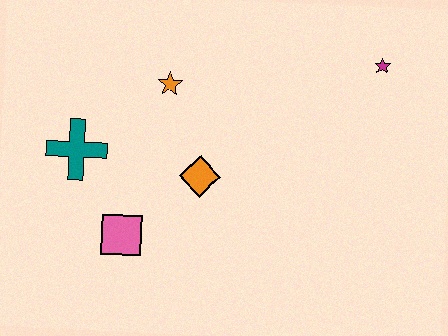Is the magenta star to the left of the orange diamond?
No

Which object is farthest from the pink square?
The magenta star is farthest from the pink square.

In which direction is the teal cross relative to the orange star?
The teal cross is to the left of the orange star.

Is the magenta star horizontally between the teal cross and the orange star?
No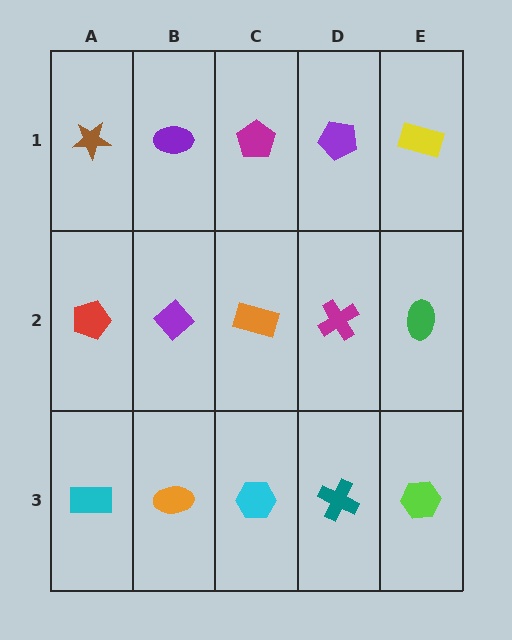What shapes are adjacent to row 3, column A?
A red pentagon (row 2, column A), an orange ellipse (row 3, column B).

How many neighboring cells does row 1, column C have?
3.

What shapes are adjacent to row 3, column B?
A purple diamond (row 2, column B), a cyan rectangle (row 3, column A), a cyan hexagon (row 3, column C).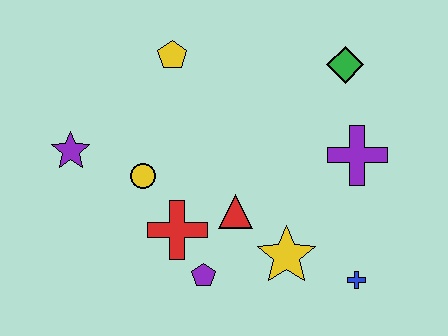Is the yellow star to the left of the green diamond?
Yes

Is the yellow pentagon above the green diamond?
Yes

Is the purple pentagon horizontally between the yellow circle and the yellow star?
Yes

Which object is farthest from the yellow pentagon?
The blue cross is farthest from the yellow pentagon.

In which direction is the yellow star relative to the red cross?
The yellow star is to the right of the red cross.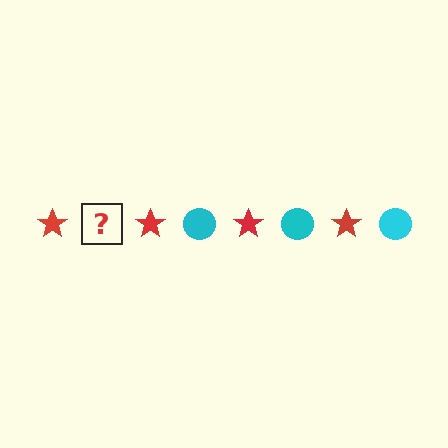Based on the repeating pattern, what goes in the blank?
The blank should be a cyan circle.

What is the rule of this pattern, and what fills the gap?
The rule is that the pattern alternates between red star and cyan circle. The gap should be filled with a cyan circle.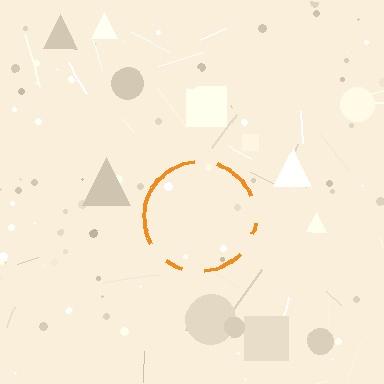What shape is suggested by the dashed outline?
The dashed outline suggests a circle.